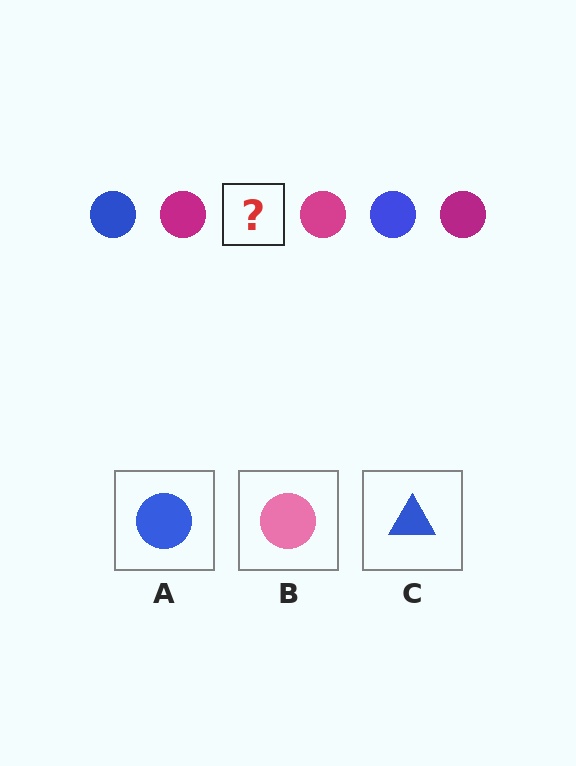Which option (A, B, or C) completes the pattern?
A.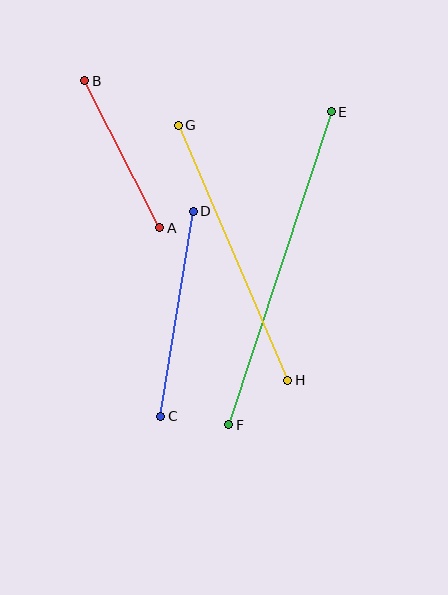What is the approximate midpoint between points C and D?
The midpoint is at approximately (177, 314) pixels.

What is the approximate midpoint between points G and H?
The midpoint is at approximately (233, 253) pixels.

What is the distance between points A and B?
The distance is approximately 165 pixels.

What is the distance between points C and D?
The distance is approximately 207 pixels.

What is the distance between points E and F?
The distance is approximately 330 pixels.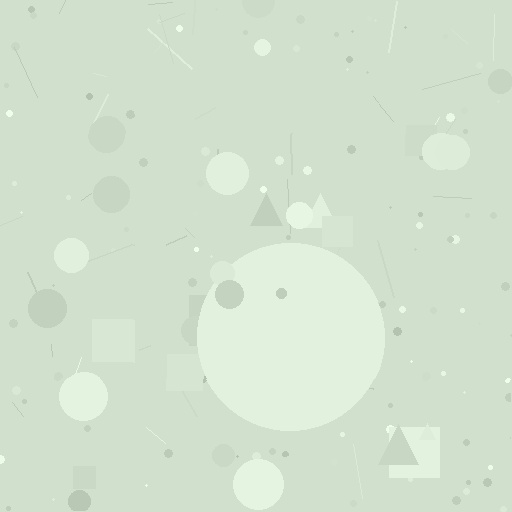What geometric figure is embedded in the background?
A circle is embedded in the background.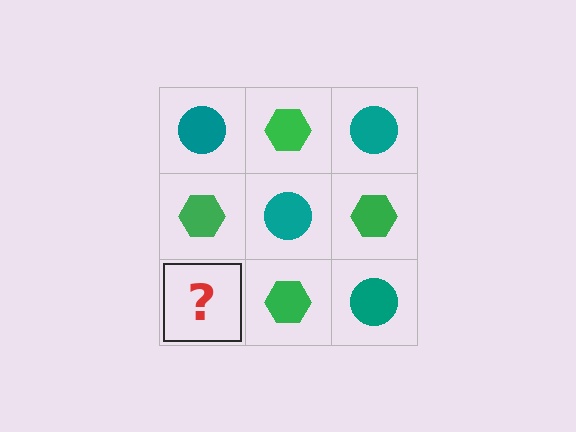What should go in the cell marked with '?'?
The missing cell should contain a teal circle.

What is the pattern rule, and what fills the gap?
The rule is that it alternates teal circle and green hexagon in a checkerboard pattern. The gap should be filled with a teal circle.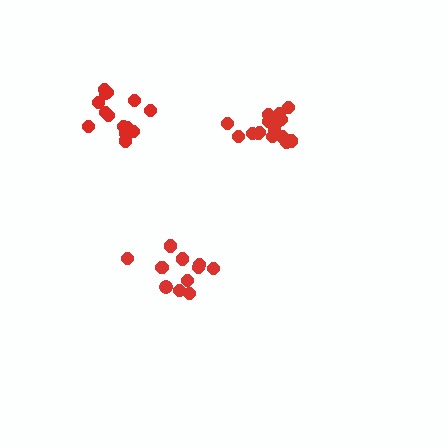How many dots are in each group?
Group 1: 11 dots, Group 2: 16 dots, Group 3: 14 dots (41 total).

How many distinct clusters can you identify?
There are 3 distinct clusters.